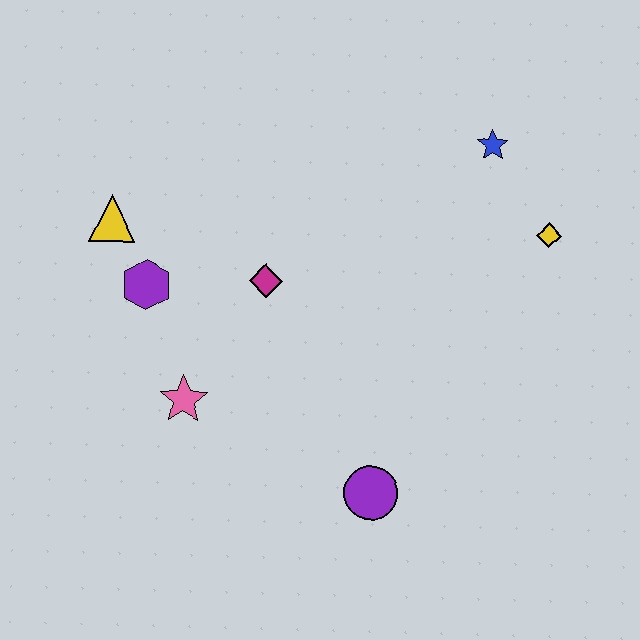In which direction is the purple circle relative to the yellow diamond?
The purple circle is below the yellow diamond.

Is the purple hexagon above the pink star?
Yes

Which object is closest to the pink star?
The purple hexagon is closest to the pink star.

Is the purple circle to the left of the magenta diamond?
No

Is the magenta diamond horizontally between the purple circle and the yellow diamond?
No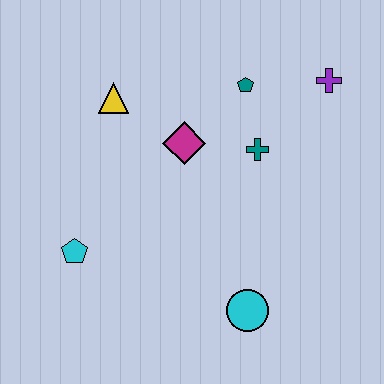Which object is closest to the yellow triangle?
The magenta diamond is closest to the yellow triangle.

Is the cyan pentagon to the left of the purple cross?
Yes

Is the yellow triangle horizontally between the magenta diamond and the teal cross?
No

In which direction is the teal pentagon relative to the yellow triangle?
The teal pentagon is to the right of the yellow triangle.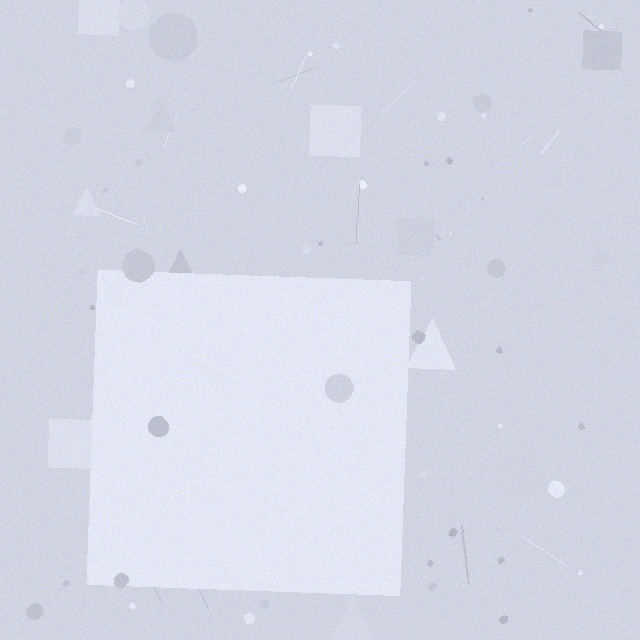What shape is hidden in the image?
A square is hidden in the image.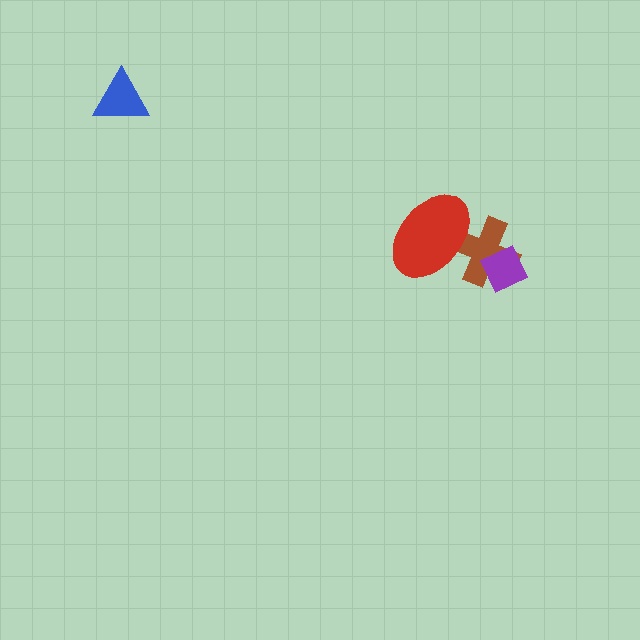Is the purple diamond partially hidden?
No, no other shape covers it.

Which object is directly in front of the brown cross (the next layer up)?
The purple diamond is directly in front of the brown cross.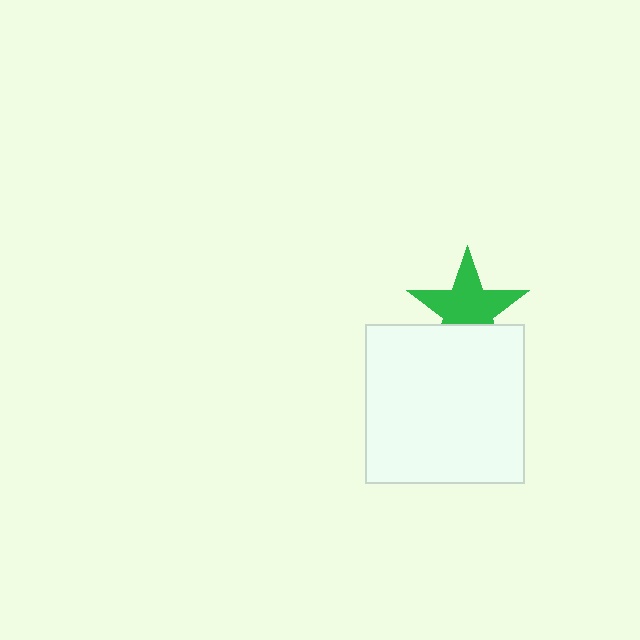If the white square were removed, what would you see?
You would see the complete green star.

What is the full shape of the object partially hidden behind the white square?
The partially hidden object is a green star.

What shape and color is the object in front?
The object in front is a white square.